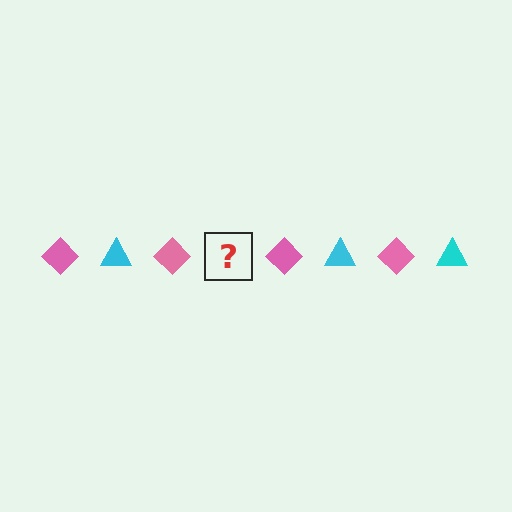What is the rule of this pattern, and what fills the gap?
The rule is that the pattern alternates between pink diamond and cyan triangle. The gap should be filled with a cyan triangle.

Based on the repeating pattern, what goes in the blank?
The blank should be a cyan triangle.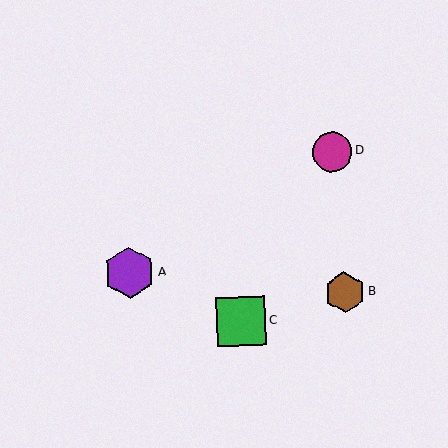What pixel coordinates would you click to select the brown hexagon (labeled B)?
Click at (345, 292) to select the brown hexagon B.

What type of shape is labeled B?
Shape B is a brown hexagon.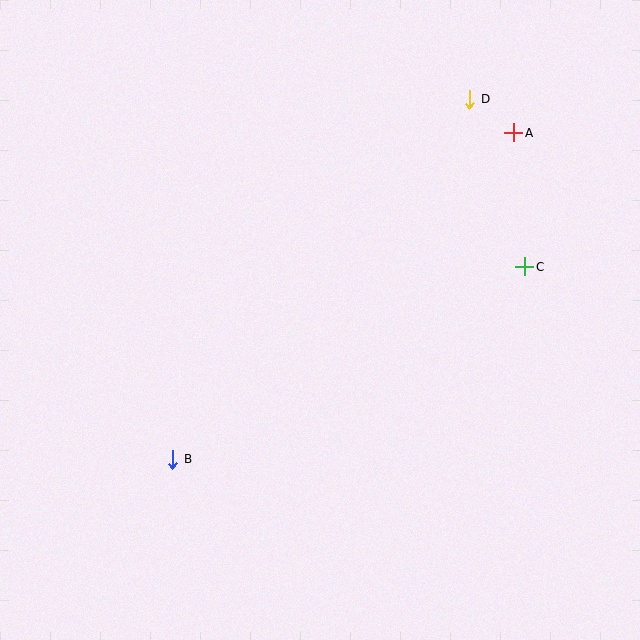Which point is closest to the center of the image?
Point B at (173, 459) is closest to the center.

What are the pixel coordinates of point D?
Point D is at (470, 99).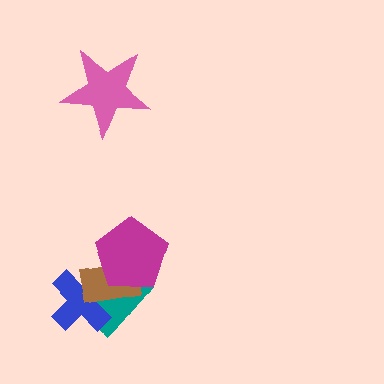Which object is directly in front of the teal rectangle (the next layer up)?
The blue cross is directly in front of the teal rectangle.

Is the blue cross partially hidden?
Yes, it is partially covered by another shape.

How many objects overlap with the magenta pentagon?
2 objects overlap with the magenta pentagon.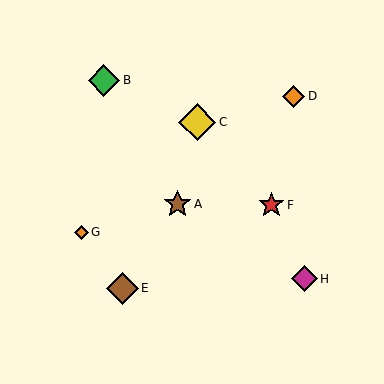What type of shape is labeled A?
Shape A is a brown star.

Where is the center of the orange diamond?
The center of the orange diamond is at (81, 232).